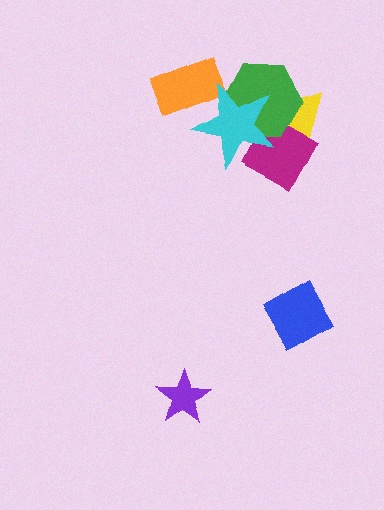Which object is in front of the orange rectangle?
The cyan star is in front of the orange rectangle.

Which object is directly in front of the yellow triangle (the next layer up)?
The magenta diamond is directly in front of the yellow triangle.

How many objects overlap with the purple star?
0 objects overlap with the purple star.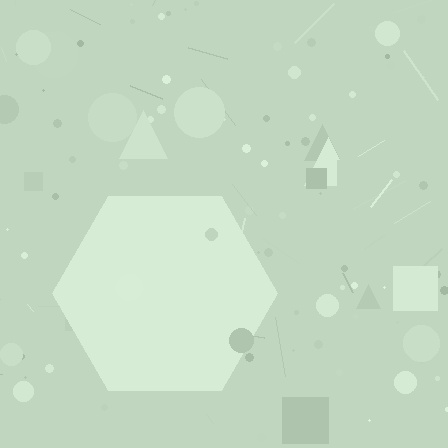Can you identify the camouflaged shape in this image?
The camouflaged shape is a hexagon.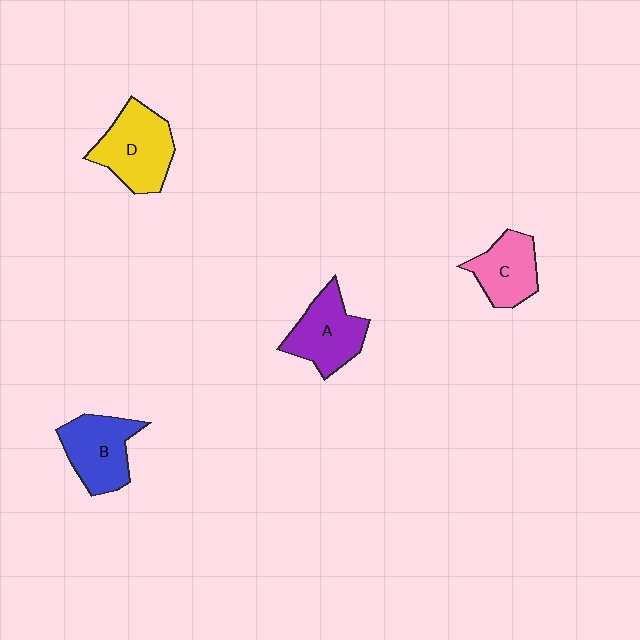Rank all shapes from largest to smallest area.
From largest to smallest: D (yellow), B (blue), A (purple), C (pink).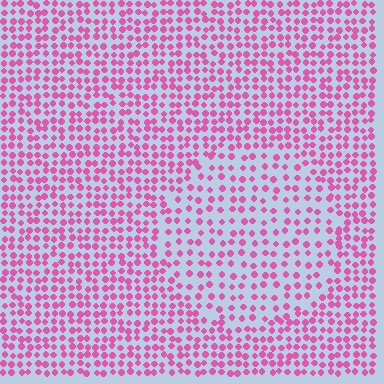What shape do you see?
I see a circle.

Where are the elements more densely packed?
The elements are more densely packed outside the circle boundary.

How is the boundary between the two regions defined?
The boundary is defined by a change in element density (approximately 1.7x ratio). All elements are the same color, size, and shape.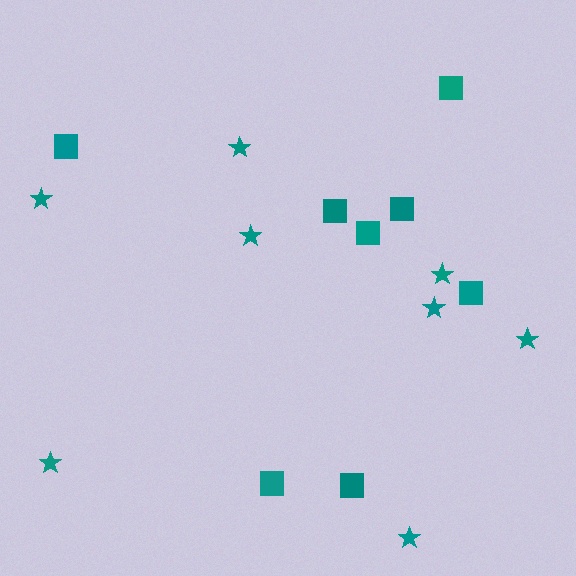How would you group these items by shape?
There are 2 groups: one group of stars (8) and one group of squares (8).